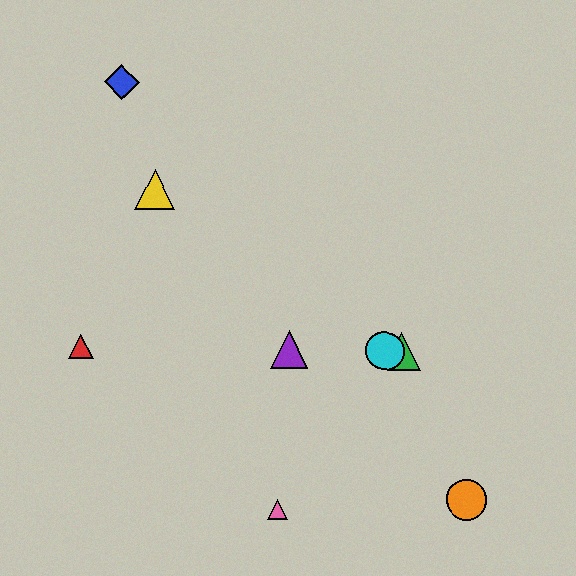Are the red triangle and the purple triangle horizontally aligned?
Yes, both are at y≈346.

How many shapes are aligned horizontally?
4 shapes (the red triangle, the green triangle, the purple triangle, the cyan circle) are aligned horizontally.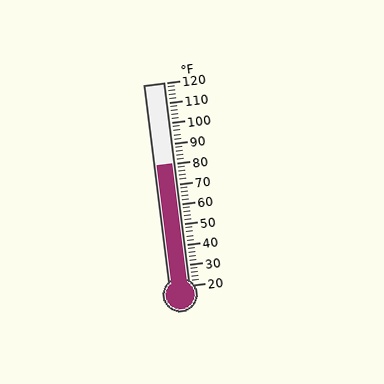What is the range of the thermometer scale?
The thermometer scale ranges from 20°F to 120°F.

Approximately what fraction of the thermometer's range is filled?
The thermometer is filled to approximately 60% of its range.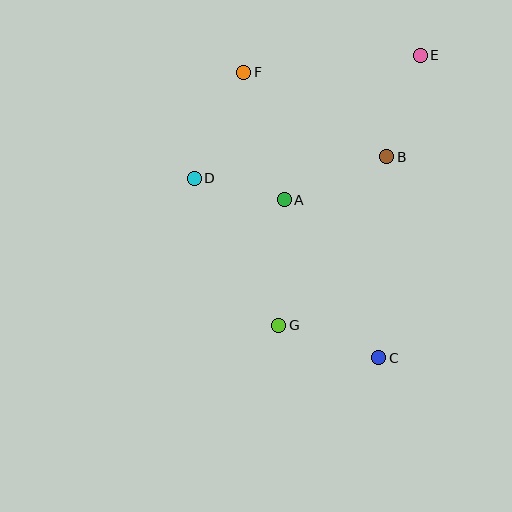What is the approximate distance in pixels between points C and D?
The distance between C and D is approximately 257 pixels.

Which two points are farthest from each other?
Points C and F are farthest from each other.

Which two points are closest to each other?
Points A and D are closest to each other.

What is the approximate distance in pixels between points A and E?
The distance between A and E is approximately 198 pixels.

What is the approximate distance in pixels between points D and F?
The distance between D and F is approximately 117 pixels.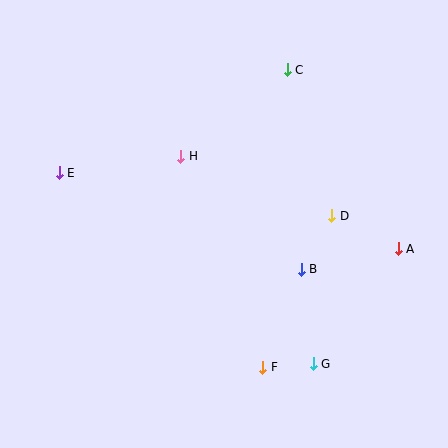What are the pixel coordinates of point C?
Point C is at (287, 70).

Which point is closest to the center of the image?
Point H at (181, 156) is closest to the center.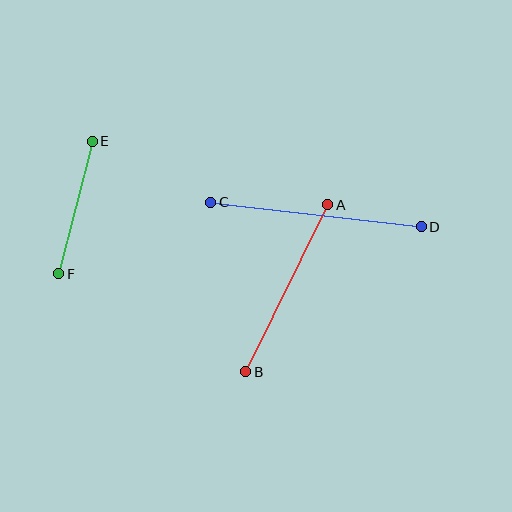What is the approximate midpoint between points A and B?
The midpoint is at approximately (287, 288) pixels.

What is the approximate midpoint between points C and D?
The midpoint is at approximately (316, 215) pixels.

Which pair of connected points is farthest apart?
Points C and D are farthest apart.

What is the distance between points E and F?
The distance is approximately 137 pixels.